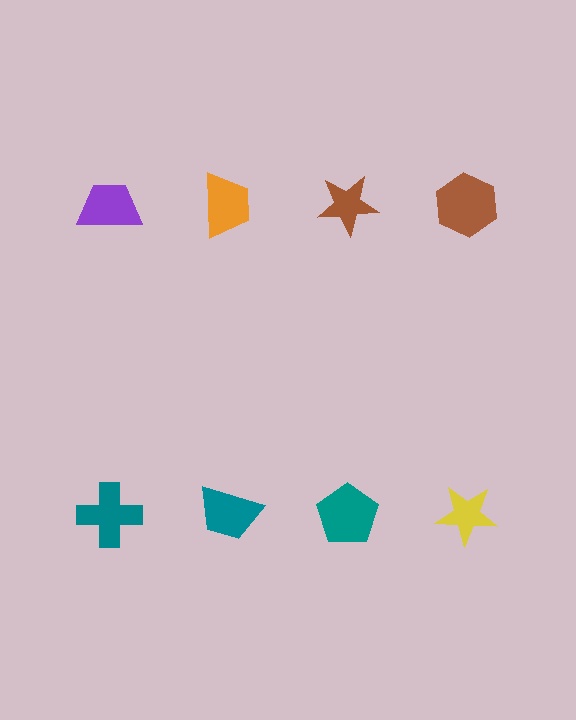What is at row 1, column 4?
A brown hexagon.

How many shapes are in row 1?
4 shapes.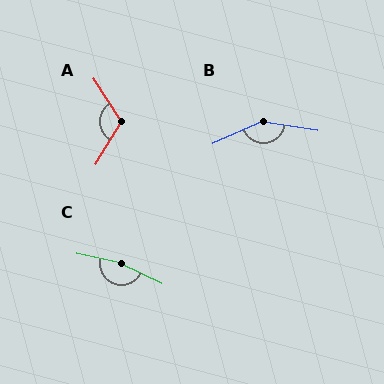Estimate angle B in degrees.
Approximately 146 degrees.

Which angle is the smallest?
A, at approximately 117 degrees.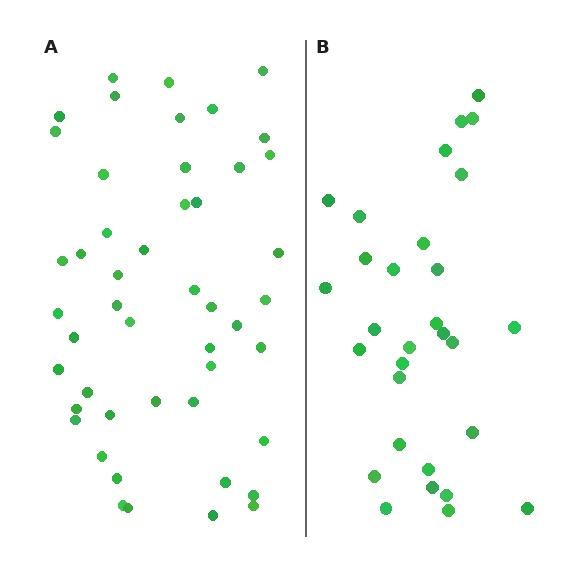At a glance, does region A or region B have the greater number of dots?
Region A (the left region) has more dots.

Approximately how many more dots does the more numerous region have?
Region A has approximately 20 more dots than region B.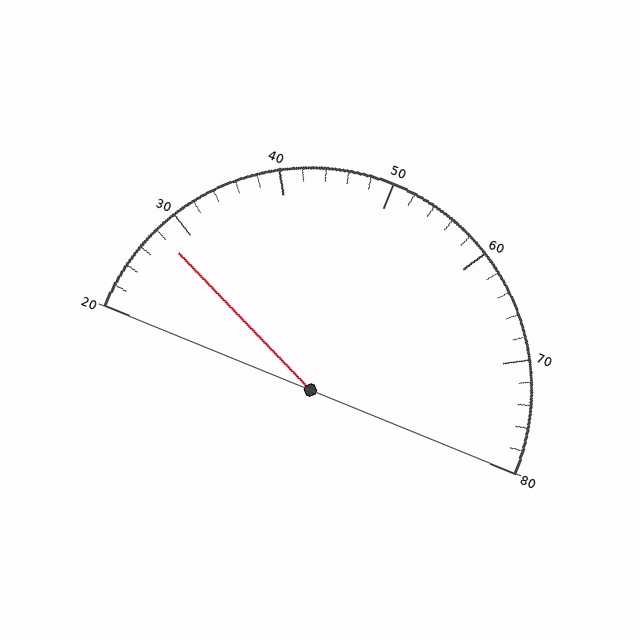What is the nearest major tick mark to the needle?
The nearest major tick mark is 30.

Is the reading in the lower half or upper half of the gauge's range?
The reading is in the lower half of the range (20 to 80).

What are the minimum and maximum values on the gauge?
The gauge ranges from 20 to 80.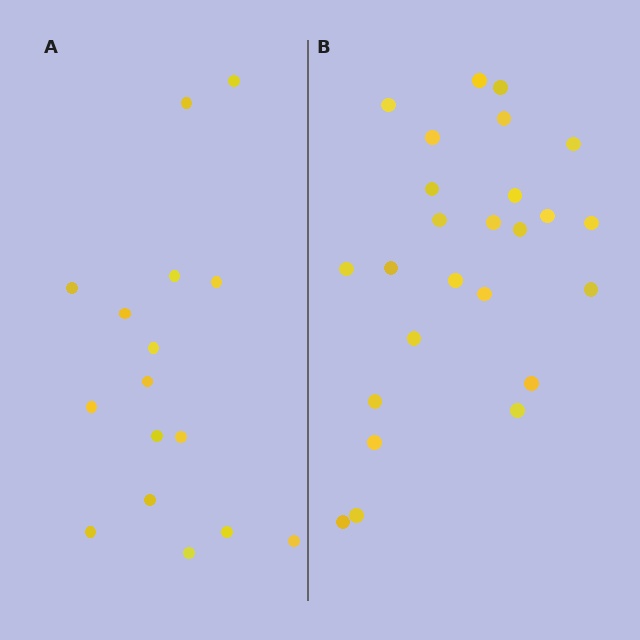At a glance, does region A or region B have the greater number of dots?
Region B (the right region) has more dots.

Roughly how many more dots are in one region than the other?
Region B has roughly 8 or so more dots than region A.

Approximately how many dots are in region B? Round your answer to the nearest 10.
About 20 dots. (The exact count is 25, which rounds to 20.)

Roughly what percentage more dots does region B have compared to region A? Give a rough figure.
About 55% more.